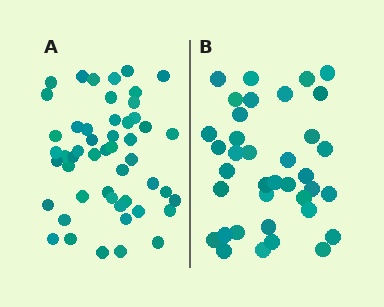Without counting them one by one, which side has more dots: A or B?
Region A (the left region) has more dots.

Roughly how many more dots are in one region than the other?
Region A has approximately 15 more dots than region B.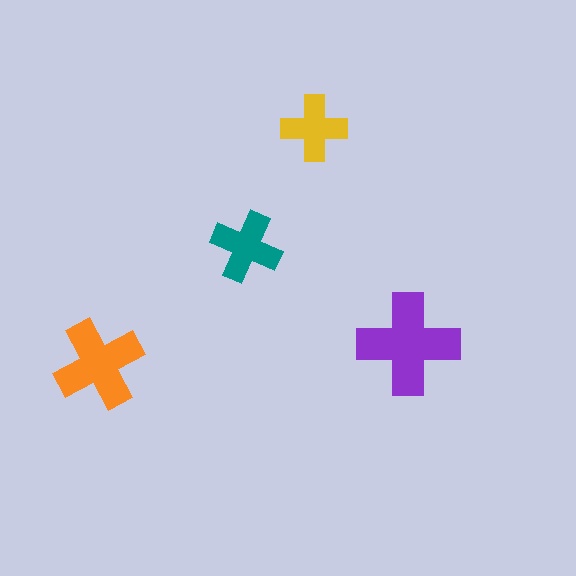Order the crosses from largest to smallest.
the purple one, the orange one, the teal one, the yellow one.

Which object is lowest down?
The orange cross is bottommost.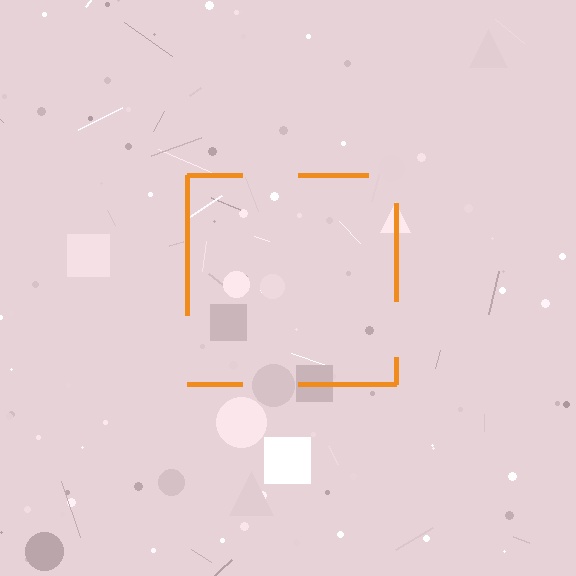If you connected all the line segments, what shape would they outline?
They would outline a square.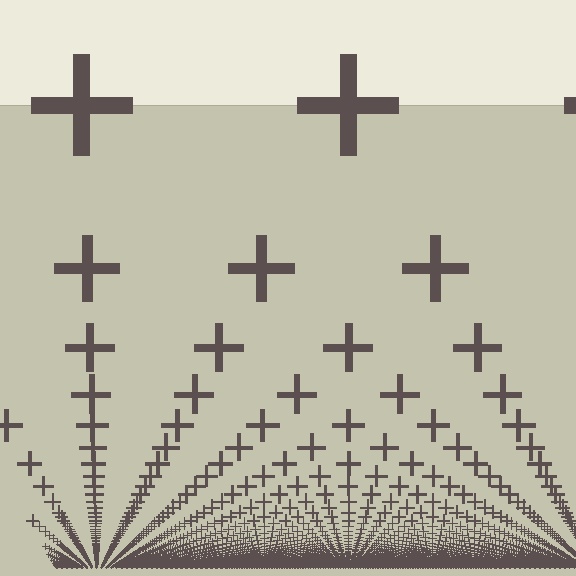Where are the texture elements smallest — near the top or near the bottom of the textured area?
Near the bottom.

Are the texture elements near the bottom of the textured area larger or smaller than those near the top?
Smaller. The gradient is inverted — elements near the bottom are smaller and denser.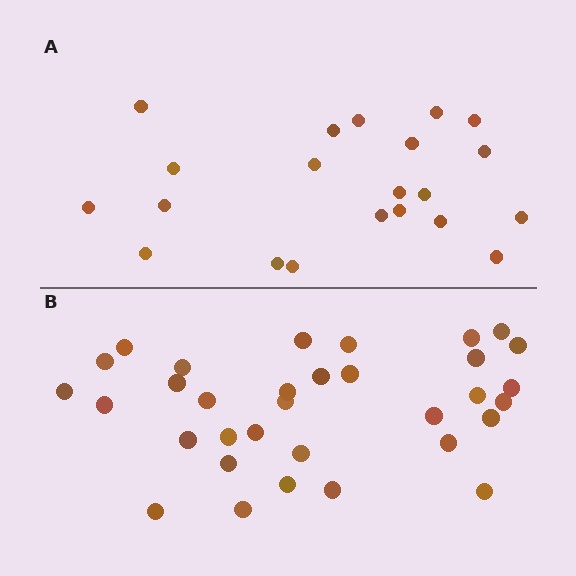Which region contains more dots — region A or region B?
Region B (the bottom region) has more dots.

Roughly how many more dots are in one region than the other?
Region B has roughly 12 or so more dots than region A.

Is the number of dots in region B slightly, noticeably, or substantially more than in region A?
Region B has substantially more. The ratio is roughly 1.6 to 1.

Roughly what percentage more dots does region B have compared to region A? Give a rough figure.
About 55% more.